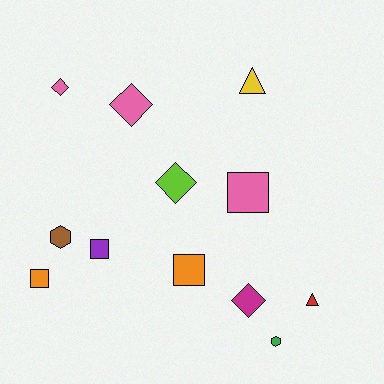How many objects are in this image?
There are 12 objects.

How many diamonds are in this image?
There are 4 diamonds.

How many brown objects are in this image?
There is 1 brown object.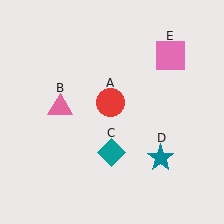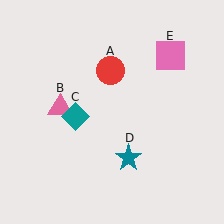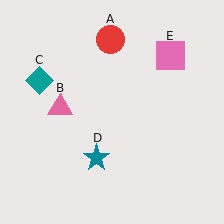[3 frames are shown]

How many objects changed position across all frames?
3 objects changed position: red circle (object A), teal diamond (object C), teal star (object D).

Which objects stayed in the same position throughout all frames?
Pink triangle (object B) and pink square (object E) remained stationary.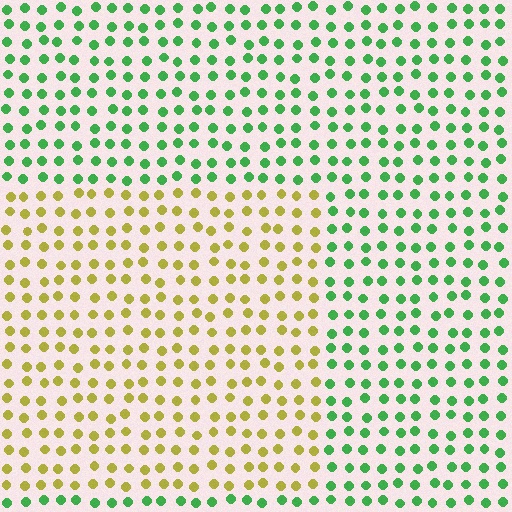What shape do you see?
I see a rectangle.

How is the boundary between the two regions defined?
The boundary is defined purely by a slight shift in hue (about 67 degrees). Spacing, size, and orientation are identical on both sides.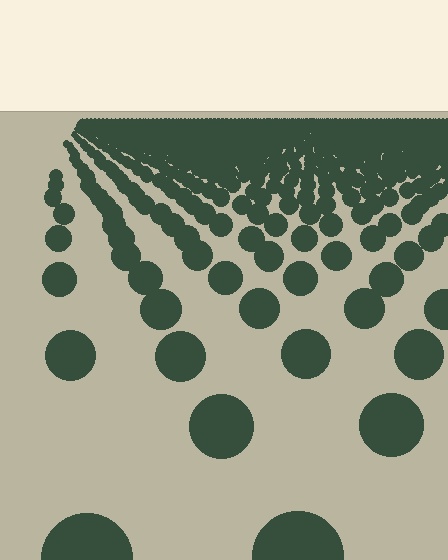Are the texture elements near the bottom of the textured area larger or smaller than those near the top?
Larger. Near the bottom, elements are closer to the viewer and appear at a bigger on-screen size.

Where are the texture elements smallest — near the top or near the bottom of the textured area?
Near the top.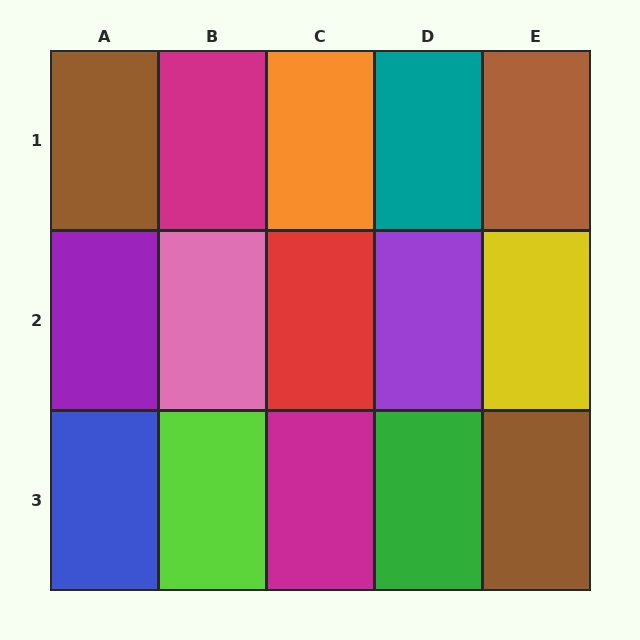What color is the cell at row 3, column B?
Lime.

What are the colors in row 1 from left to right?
Brown, magenta, orange, teal, brown.